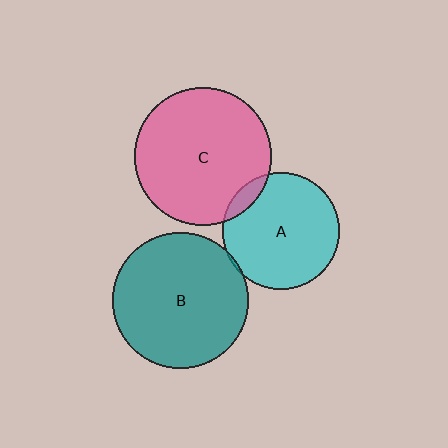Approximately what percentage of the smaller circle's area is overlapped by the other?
Approximately 5%.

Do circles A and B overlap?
Yes.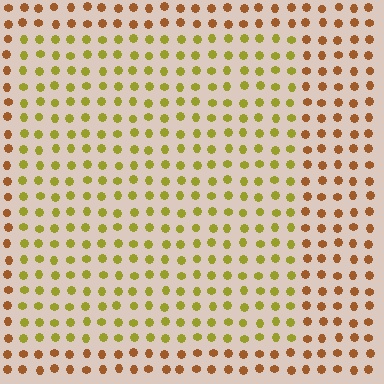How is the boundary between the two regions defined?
The boundary is defined purely by a slight shift in hue (about 39 degrees). Spacing, size, and orientation are identical on both sides.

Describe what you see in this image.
The image is filled with small brown elements in a uniform arrangement. A rectangle-shaped region is visible where the elements are tinted to a slightly different hue, forming a subtle color boundary.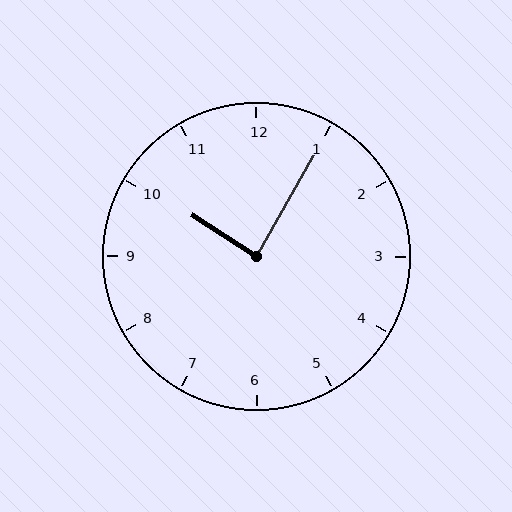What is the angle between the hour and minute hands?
Approximately 88 degrees.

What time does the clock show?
10:05.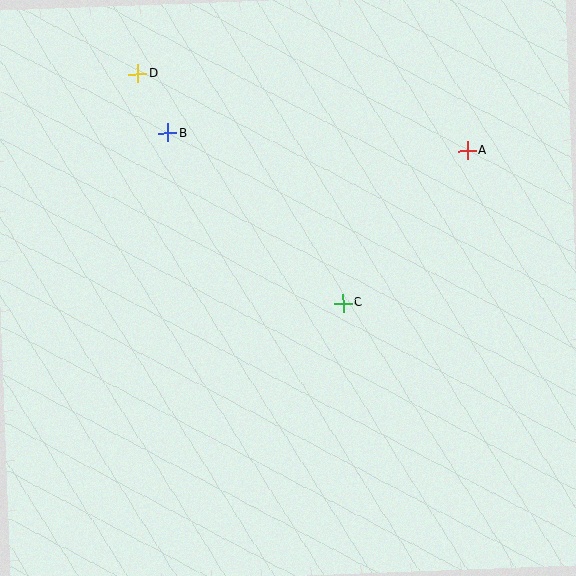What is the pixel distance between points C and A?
The distance between C and A is 197 pixels.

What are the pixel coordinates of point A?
Point A is at (467, 151).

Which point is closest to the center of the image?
Point C at (343, 303) is closest to the center.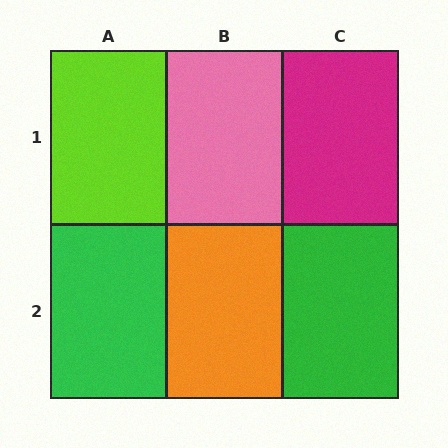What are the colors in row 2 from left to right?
Green, orange, green.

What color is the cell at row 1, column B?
Pink.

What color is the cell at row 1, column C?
Magenta.